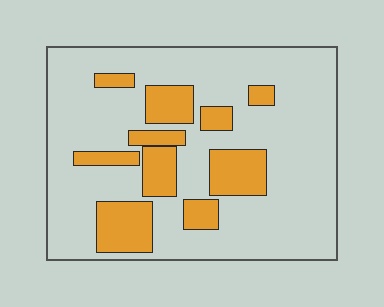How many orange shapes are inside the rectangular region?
10.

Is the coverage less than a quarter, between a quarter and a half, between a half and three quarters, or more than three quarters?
Less than a quarter.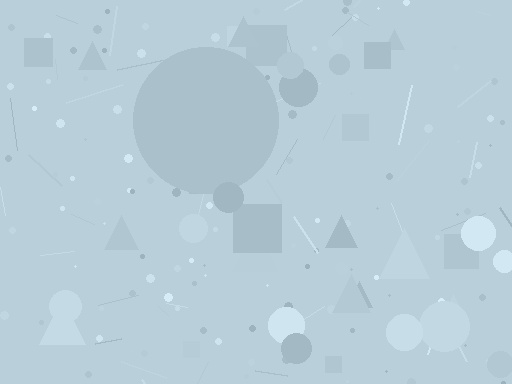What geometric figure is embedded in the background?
A circle is embedded in the background.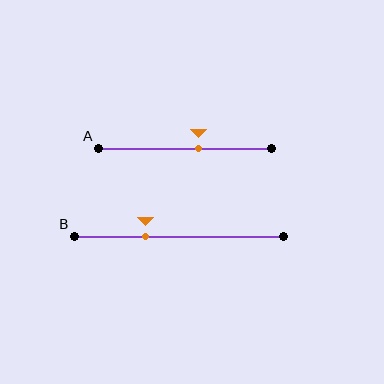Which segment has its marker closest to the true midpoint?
Segment A has its marker closest to the true midpoint.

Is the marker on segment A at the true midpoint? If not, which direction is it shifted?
No, the marker on segment A is shifted to the right by about 8% of the segment length.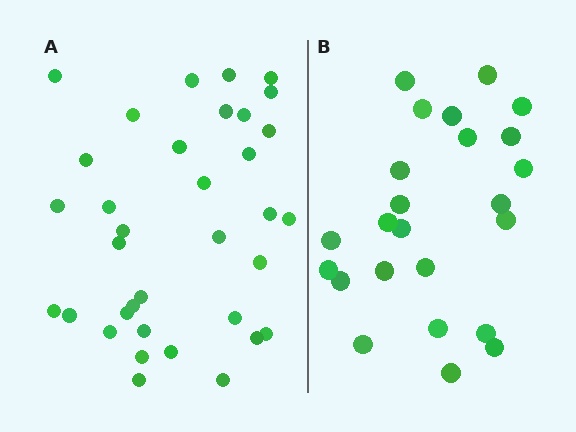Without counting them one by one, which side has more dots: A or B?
Region A (the left region) has more dots.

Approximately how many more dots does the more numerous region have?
Region A has roughly 12 or so more dots than region B.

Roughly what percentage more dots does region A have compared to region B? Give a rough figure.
About 45% more.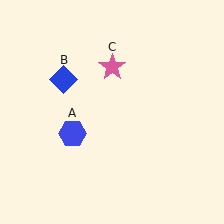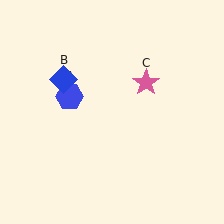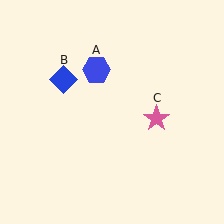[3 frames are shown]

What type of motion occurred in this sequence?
The blue hexagon (object A), pink star (object C) rotated clockwise around the center of the scene.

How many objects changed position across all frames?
2 objects changed position: blue hexagon (object A), pink star (object C).